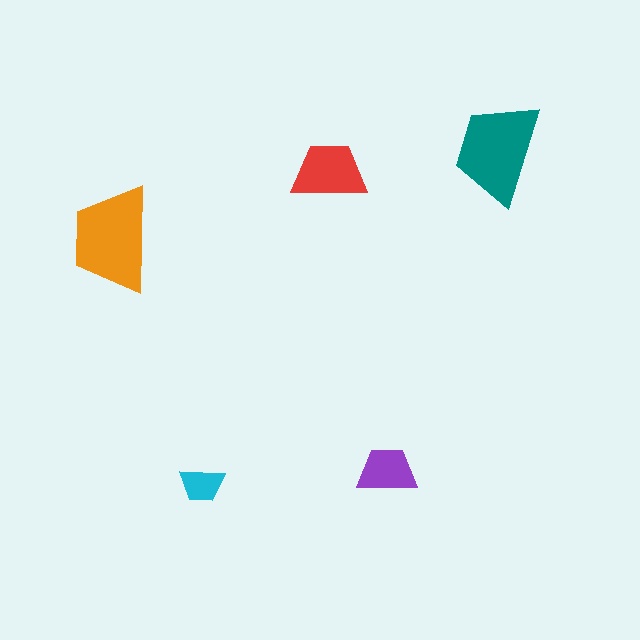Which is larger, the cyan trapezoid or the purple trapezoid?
The purple one.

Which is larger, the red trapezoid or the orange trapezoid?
The orange one.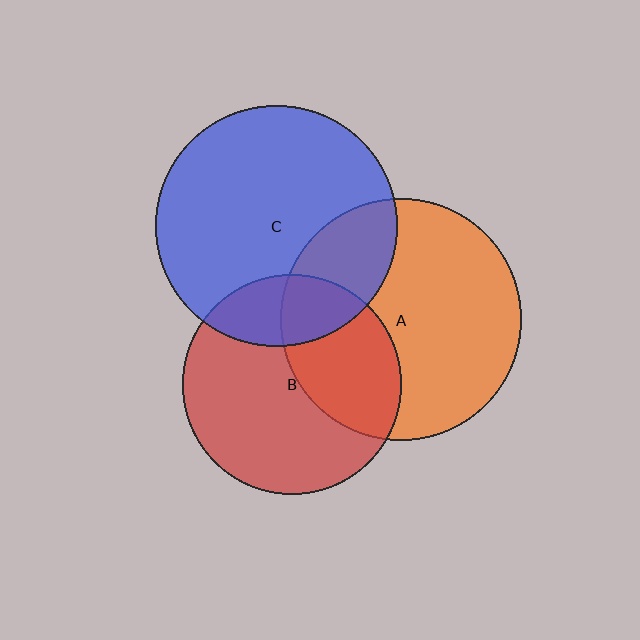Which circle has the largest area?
Circle C (blue).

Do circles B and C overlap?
Yes.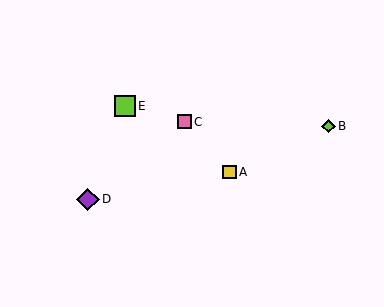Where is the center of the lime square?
The center of the lime square is at (125, 106).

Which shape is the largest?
The purple diamond (labeled D) is the largest.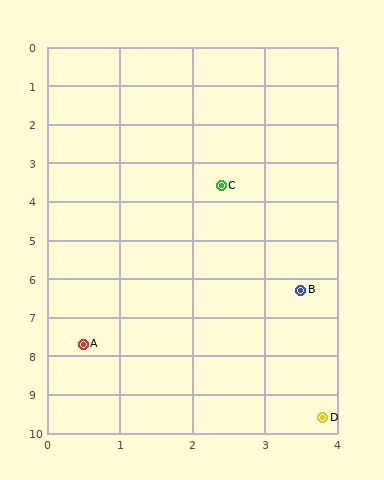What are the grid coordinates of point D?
Point D is at approximately (3.8, 9.6).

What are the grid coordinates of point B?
Point B is at approximately (3.5, 6.3).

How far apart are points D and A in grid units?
Points D and A are about 3.8 grid units apart.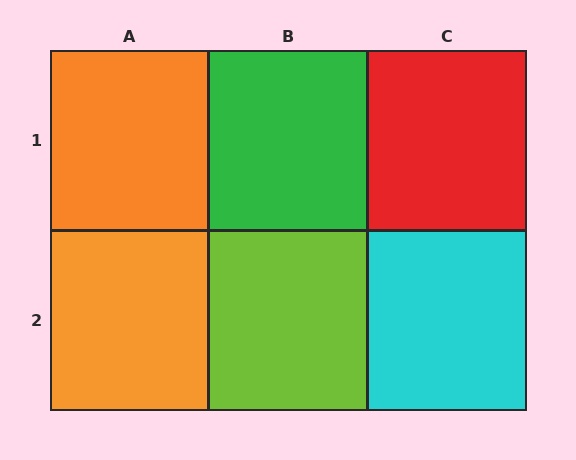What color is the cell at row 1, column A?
Orange.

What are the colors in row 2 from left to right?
Orange, lime, cyan.